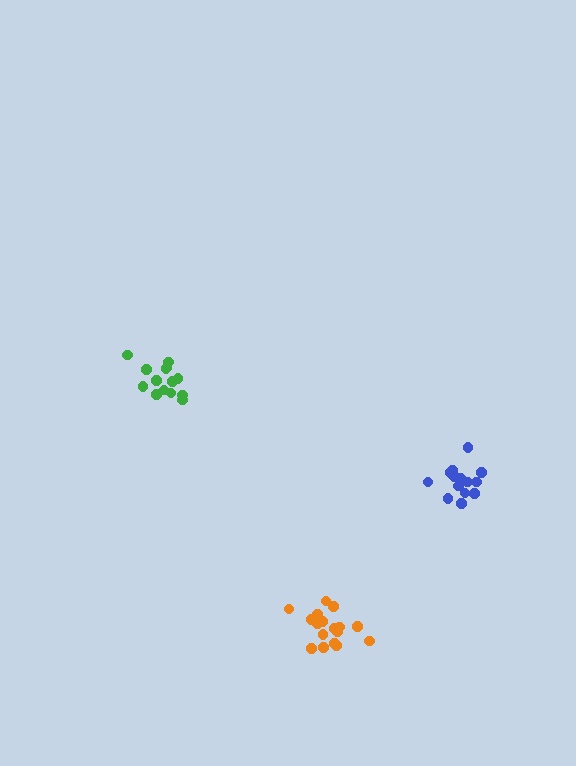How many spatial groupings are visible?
There are 3 spatial groupings.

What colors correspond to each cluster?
The clusters are colored: blue, orange, green.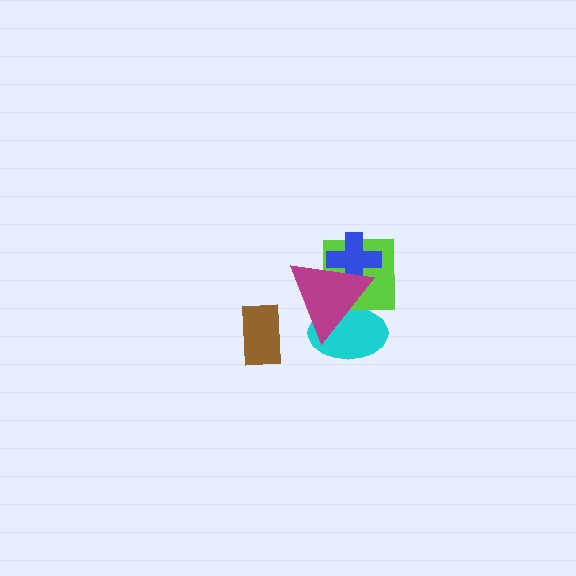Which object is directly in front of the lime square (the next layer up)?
The blue cross is directly in front of the lime square.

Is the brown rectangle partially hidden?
No, no other shape covers it.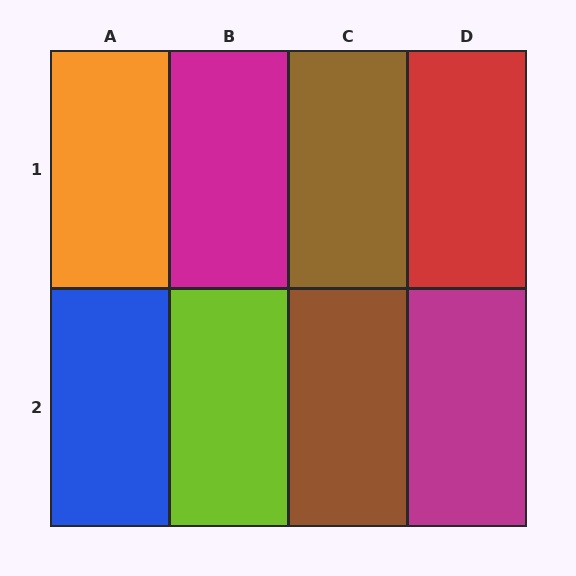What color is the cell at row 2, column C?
Brown.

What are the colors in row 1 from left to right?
Orange, magenta, brown, red.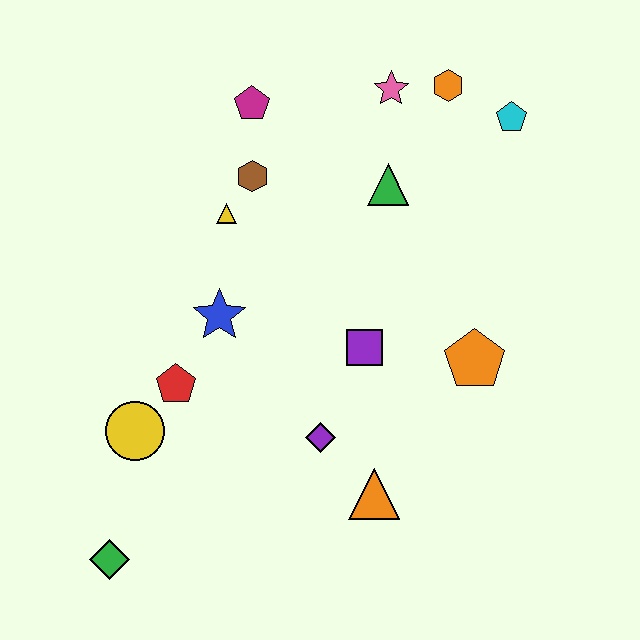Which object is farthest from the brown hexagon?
The green diamond is farthest from the brown hexagon.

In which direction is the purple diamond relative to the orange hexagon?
The purple diamond is below the orange hexagon.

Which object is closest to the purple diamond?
The orange triangle is closest to the purple diamond.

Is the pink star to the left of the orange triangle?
No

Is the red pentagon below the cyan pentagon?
Yes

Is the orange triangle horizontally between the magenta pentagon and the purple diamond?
No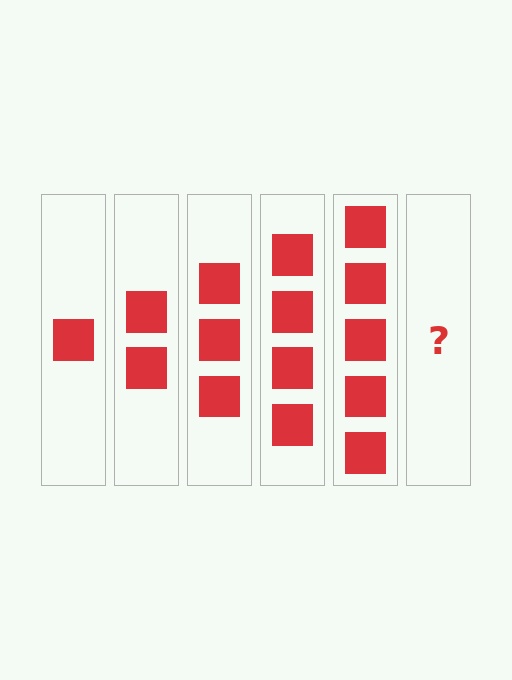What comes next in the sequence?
The next element should be 6 squares.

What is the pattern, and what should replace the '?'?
The pattern is that each step adds one more square. The '?' should be 6 squares.